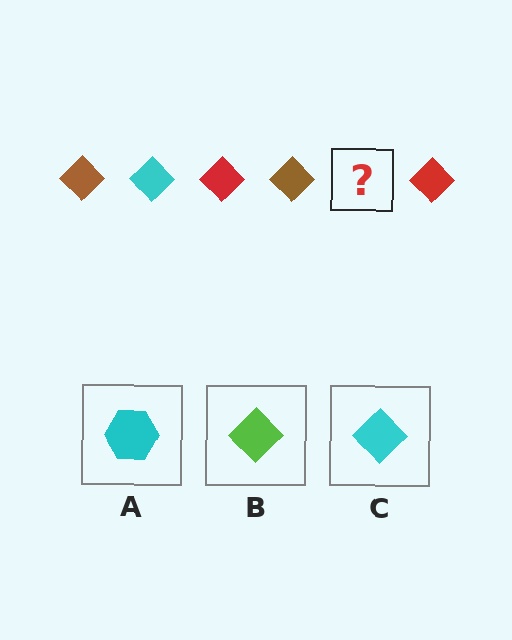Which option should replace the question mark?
Option C.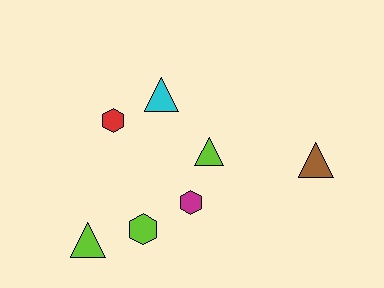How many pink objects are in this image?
There are no pink objects.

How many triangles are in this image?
There are 4 triangles.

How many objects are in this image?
There are 7 objects.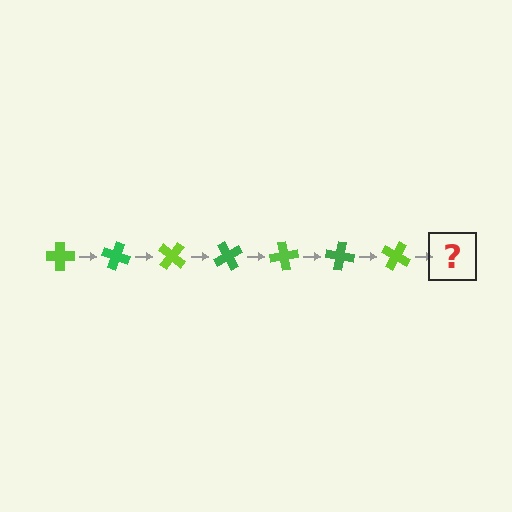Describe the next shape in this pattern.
It should be a green cross, rotated 140 degrees from the start.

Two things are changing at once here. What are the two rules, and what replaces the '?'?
The two rules are that it rotates 20 degrees each step and the color cycles through lime and green. The '?' should be a green cross, rotated 140 degrees from the start.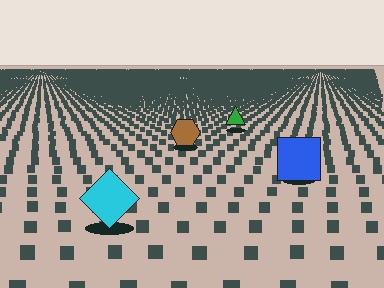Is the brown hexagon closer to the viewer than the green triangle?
Yes. The brown hexagon is closer — you can tell from the texture gradient: the ground texture is coarser near it.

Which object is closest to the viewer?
The cyan diamond is closest. The texture marks near it are larger and more spread out.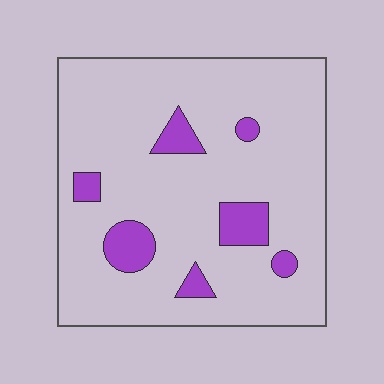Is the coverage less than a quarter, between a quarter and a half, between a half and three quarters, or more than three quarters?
Less than a quarter.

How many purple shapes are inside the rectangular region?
7.